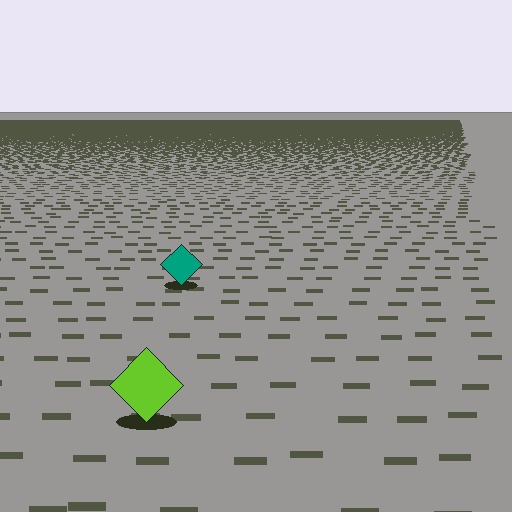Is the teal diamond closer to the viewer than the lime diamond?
No. The lime diamond is closer — you can tell from the texture gradient: the ground texture is coarser near it.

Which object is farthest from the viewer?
The teal diamond is farthest from the viewer. It appears smaller and the ground texture around it is denser.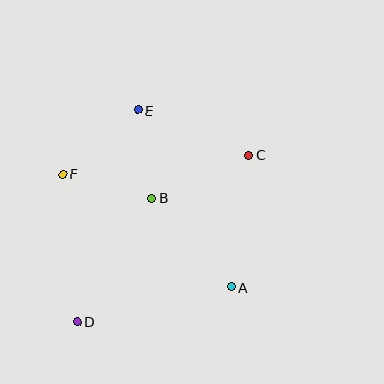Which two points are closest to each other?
Points B and E are closest to each other.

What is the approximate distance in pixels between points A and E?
The distance between A and E is approximately 200 pixels.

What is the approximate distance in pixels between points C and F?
The distance between C and F is approximately 187 pixels.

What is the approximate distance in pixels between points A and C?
The distance between A and C is approximately 133 pixels.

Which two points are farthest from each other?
Points C and D are farthest from each other.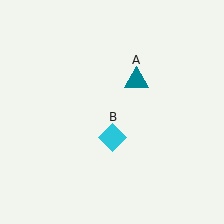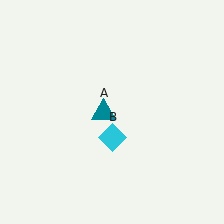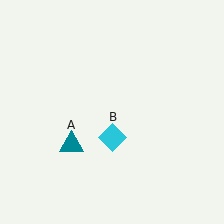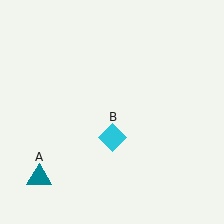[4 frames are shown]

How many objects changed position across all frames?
1 object changed position: teal triangle (object A).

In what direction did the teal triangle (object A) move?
The teal triangle (object A) moved down and to the left.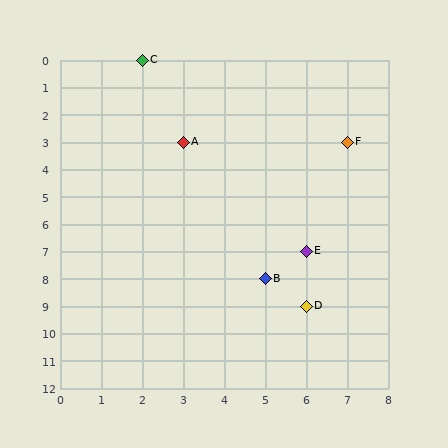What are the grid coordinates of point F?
Point F is at grid coordinates (7, 3).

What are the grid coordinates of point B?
Point B is at grid coordinates (5, 8).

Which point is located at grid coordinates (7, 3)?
Point F is at (7, 3).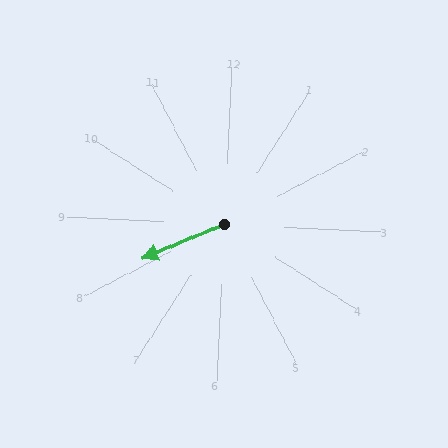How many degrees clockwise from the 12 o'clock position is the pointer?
Approximately 244 degrees.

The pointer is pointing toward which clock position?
Roughly 8 o'clock.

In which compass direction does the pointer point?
Southwest.